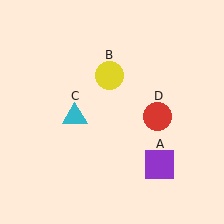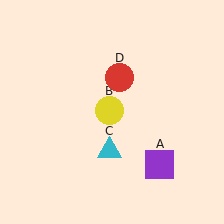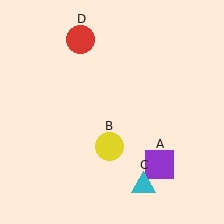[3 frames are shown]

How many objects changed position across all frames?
3 objects changed position: yellow circle (object B), cyan triangle (object C), red circle (object D).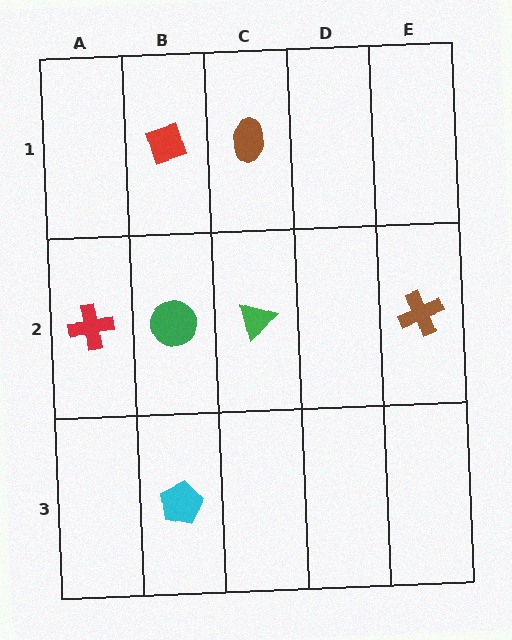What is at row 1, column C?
A brown ellipse.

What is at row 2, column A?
A red cross.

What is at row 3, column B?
A cyan pentagon.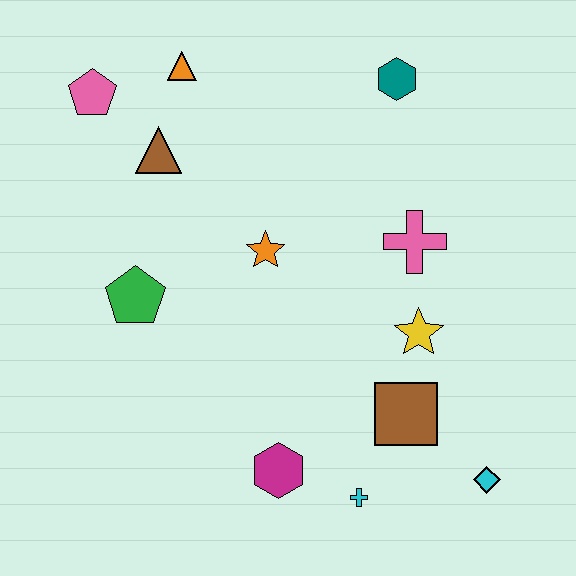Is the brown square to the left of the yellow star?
Yes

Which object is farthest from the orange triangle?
The cyan diamond is farthest from the orange triangle.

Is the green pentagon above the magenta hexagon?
Yes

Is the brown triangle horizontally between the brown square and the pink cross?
No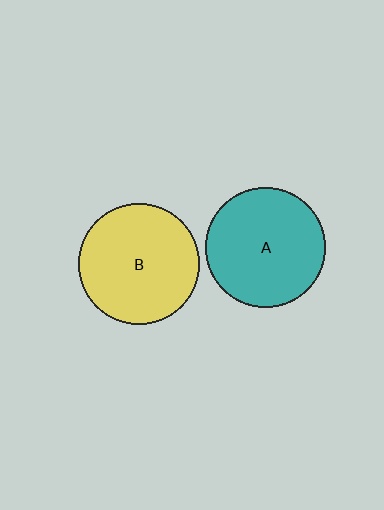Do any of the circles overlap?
No, none of the circles overlap.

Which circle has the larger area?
Circle B (yellow).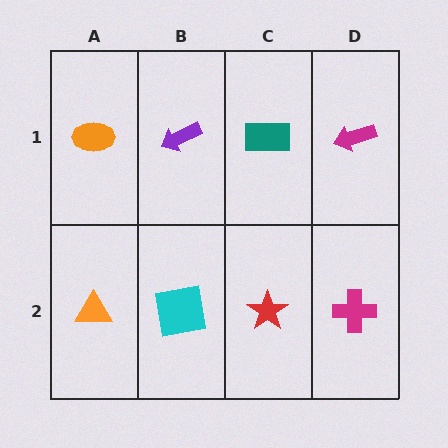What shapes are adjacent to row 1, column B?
A cyan square (row 2, column B), an orange ellipse (row 1, column A), a teal rectangle (row 1, column C).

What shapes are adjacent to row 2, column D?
A magenta arrow (row 1, column D), a red star (row 2, column C).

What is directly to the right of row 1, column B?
A teal rectangle.